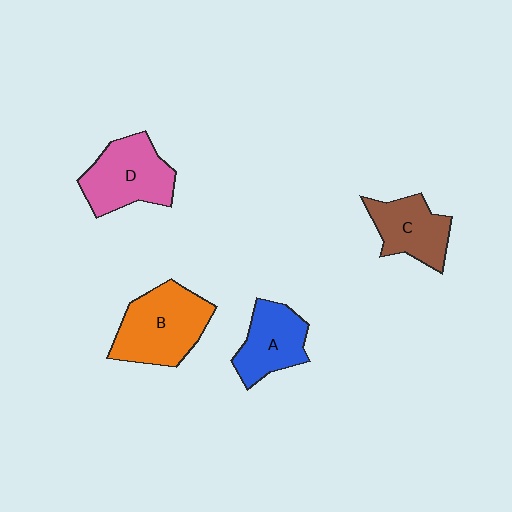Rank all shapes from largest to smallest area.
From largest to smallest: B (orange), D (pink), A (blue), C (brown).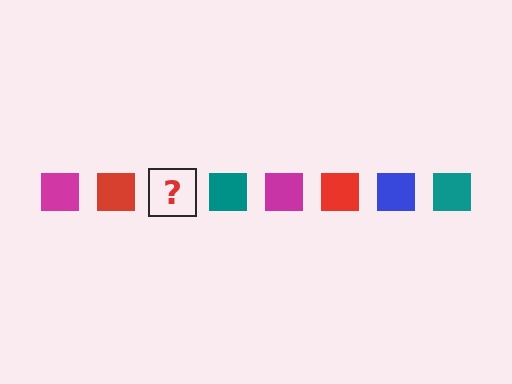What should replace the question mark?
The question mark should be replaced with a blue square.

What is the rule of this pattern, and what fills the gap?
The rule is that the pattern cycles through magenta, red, blue, teal squares. The gap should be filled with a blue square.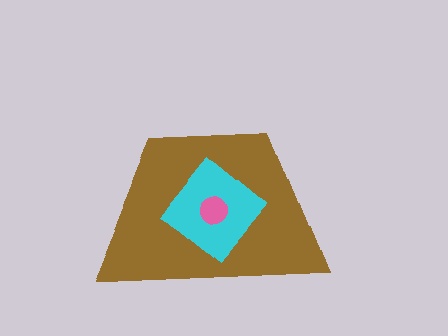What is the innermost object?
The pink circle.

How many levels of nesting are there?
3.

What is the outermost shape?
The brown trapezoid.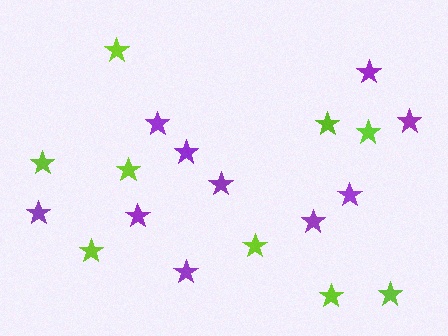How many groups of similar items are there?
There are 2 groups: one group of lime stars (9) and one group of purple stars (10).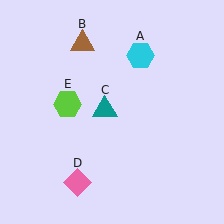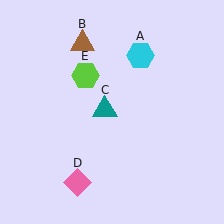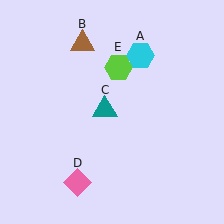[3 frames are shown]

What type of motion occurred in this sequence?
The lime hexagon (object E) rotated clockwise around the center of the scene.